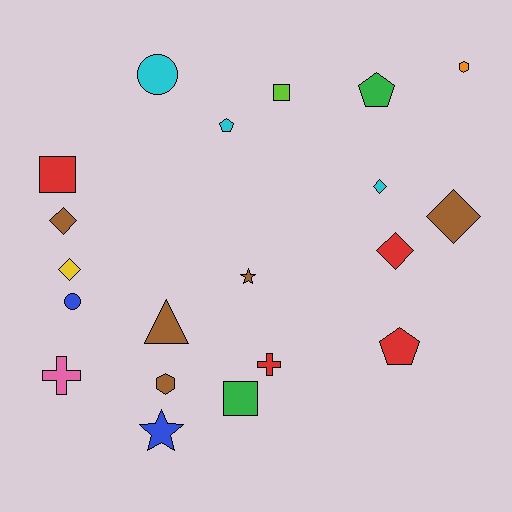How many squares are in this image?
There are 3 squares.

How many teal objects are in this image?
There are no teal objects.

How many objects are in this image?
There are 20 objects.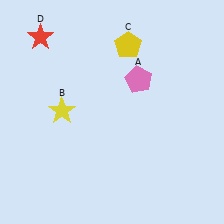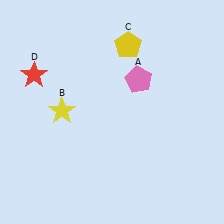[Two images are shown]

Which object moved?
The red star (D) moved down.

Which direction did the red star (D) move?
The red star (D) moved down.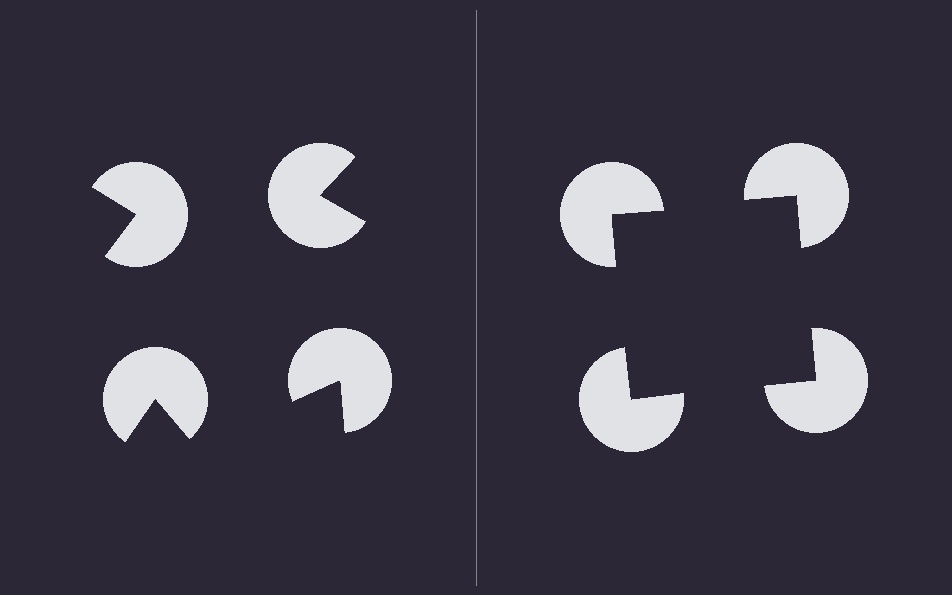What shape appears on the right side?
An illusory square.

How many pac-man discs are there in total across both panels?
8 — 4 on each side.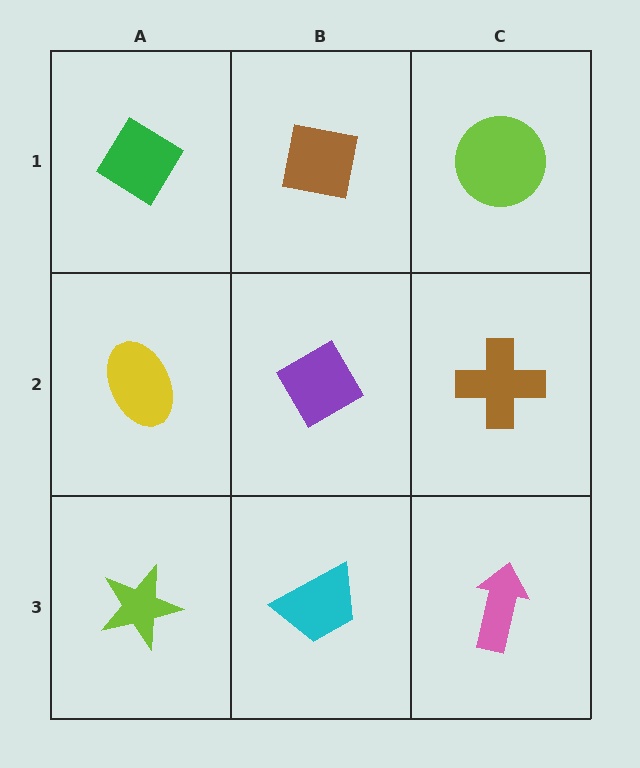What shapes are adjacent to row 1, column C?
A brown cross (row 2, column C), a brown square (row 1, column B).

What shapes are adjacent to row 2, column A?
A green diamond (row 1, column A), a lime star (row 3, column A), a purple diamond (row 2, column B).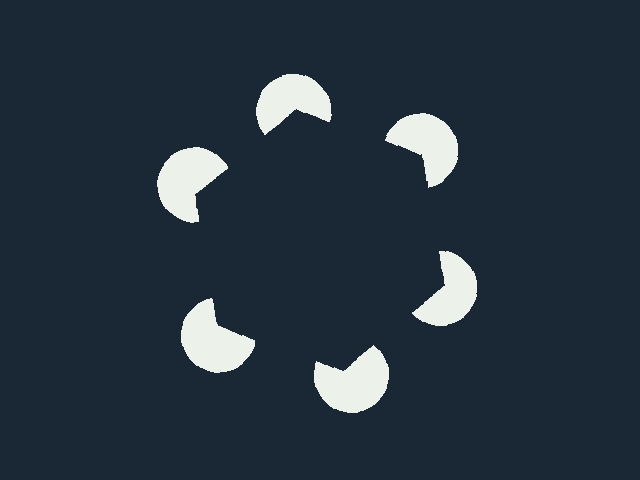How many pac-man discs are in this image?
There are 6 — one at each vertex of the illusory hexagon.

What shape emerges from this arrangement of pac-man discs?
An illusory hexagon — its edges are inferred from the aligned wedge cuts in the pac-man discs, not physically drawn.